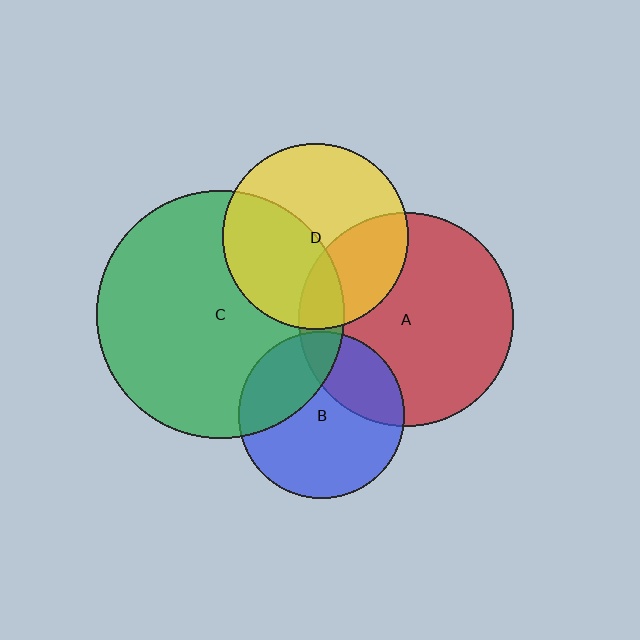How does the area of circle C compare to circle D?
Approximately 1.8 times.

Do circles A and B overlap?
Yes.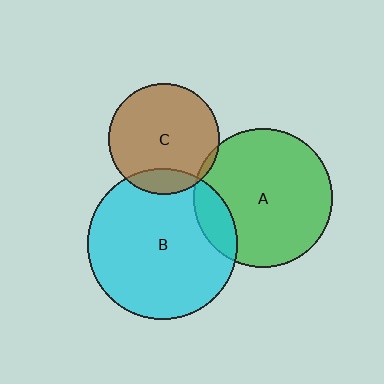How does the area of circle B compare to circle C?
Approximately 1.8 times.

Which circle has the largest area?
Circle B (cyan).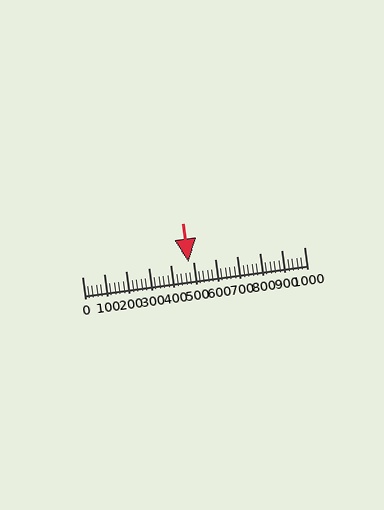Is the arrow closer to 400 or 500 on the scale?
The arrow is closer to 500.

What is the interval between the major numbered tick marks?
The major tick marks are spaced 100 units apart.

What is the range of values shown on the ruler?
The ruler shows values from 0 to 1000.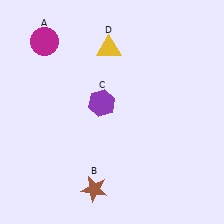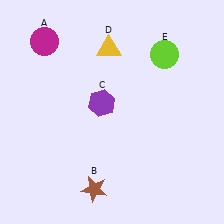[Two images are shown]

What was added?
A lime circle (E) was added in Image 2.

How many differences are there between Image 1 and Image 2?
There is 1 difference between the two images.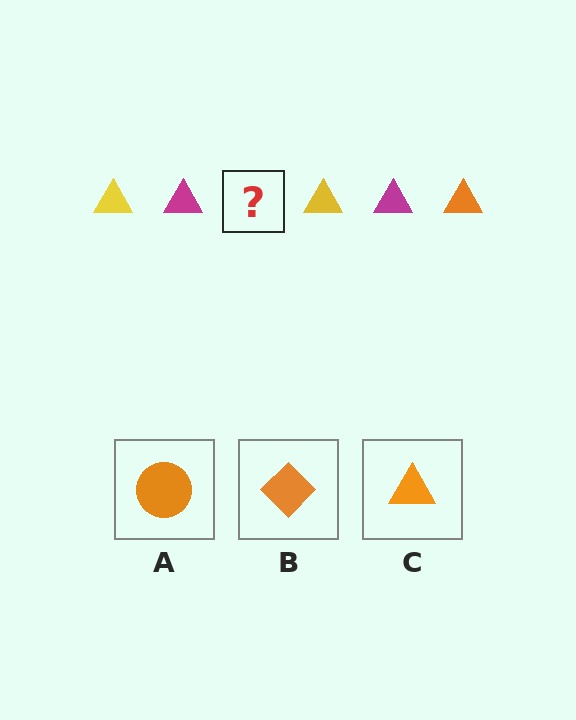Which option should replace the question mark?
Option C.